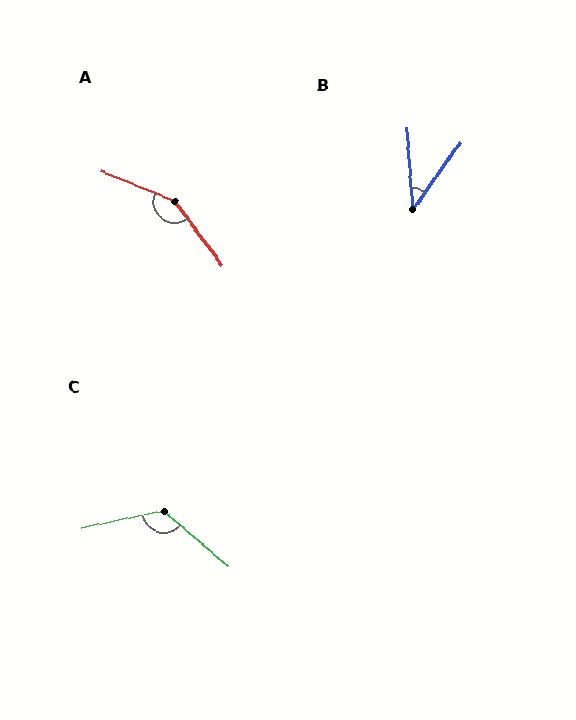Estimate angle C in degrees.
Approximately 127 degrees.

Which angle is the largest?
A, at approximately 149 degrees.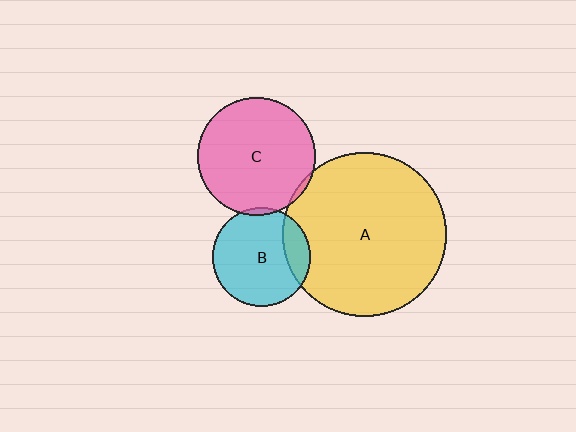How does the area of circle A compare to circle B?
Approximately 2.8 times.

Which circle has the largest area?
Circle A (yellow).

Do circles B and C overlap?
Yes.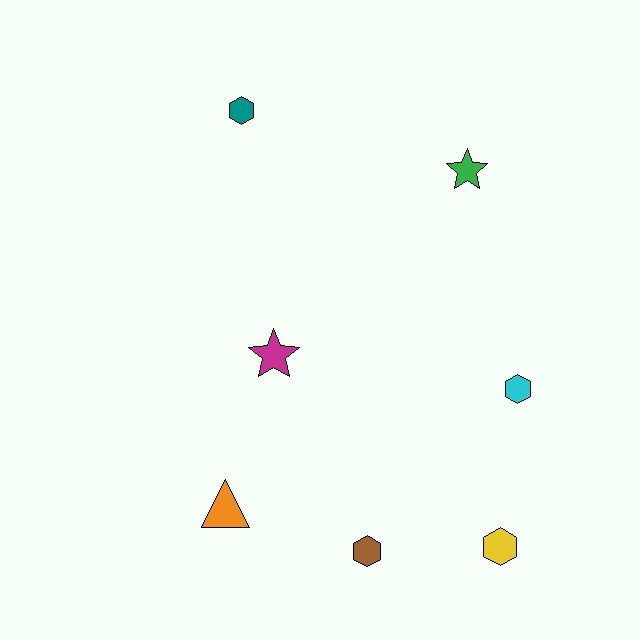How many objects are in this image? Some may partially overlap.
There are 7 objects.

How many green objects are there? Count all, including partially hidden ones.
There is 1 green object.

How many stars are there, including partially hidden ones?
There are 2 stars.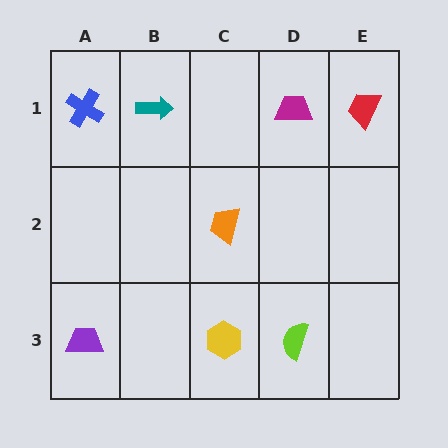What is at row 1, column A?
A blue cross.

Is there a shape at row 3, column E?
No, that cell is empty.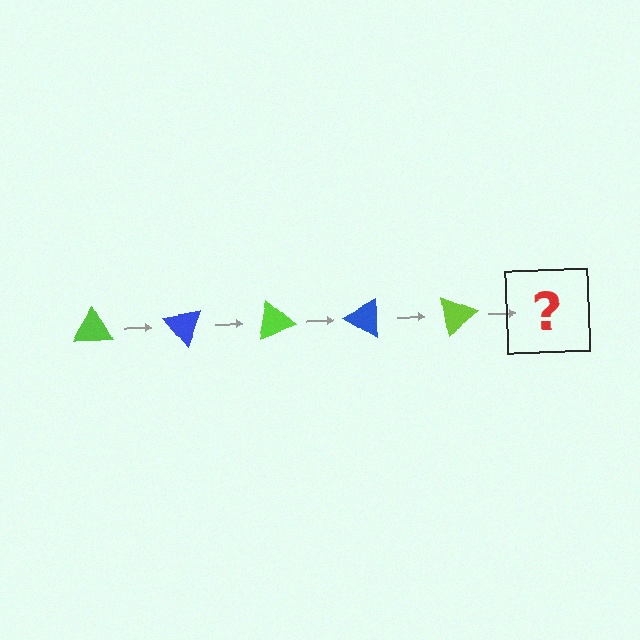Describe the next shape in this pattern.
It should be a blue triangle, rotated 250 degrees from the start.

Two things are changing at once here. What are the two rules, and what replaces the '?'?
The two rules are that it rotates 50 degrees each step and the color cycles through lime and blue. The '?' should be a blue triangle, rotated 250 degrees from the start.